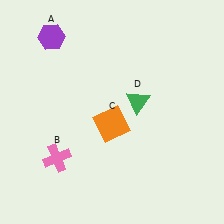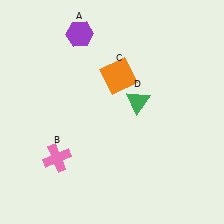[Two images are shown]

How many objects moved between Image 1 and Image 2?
2 objects moved between the two images.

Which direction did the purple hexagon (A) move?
The purple hexagon (A) moved right.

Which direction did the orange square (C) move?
The orange square (C) moved up.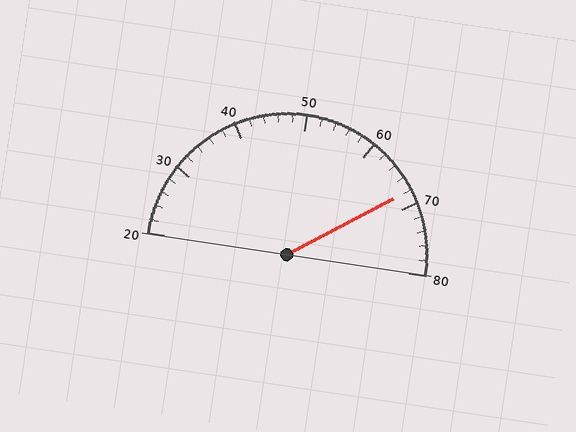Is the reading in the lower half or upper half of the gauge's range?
The reading is in the upper half of the range (20 to 80).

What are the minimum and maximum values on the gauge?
The gauge ranges from 20 to 80.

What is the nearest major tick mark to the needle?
The nearest major tick mark is 70.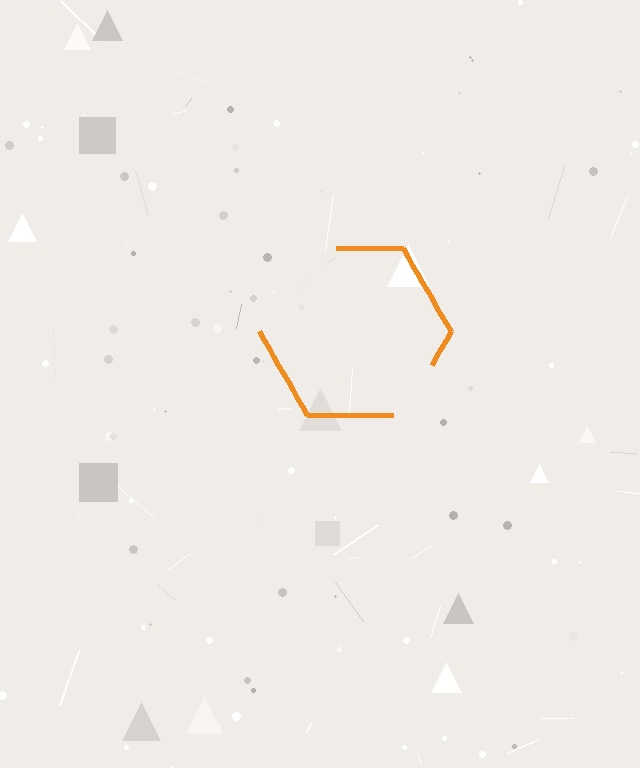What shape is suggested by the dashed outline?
The dashed outline suggests a hexagon.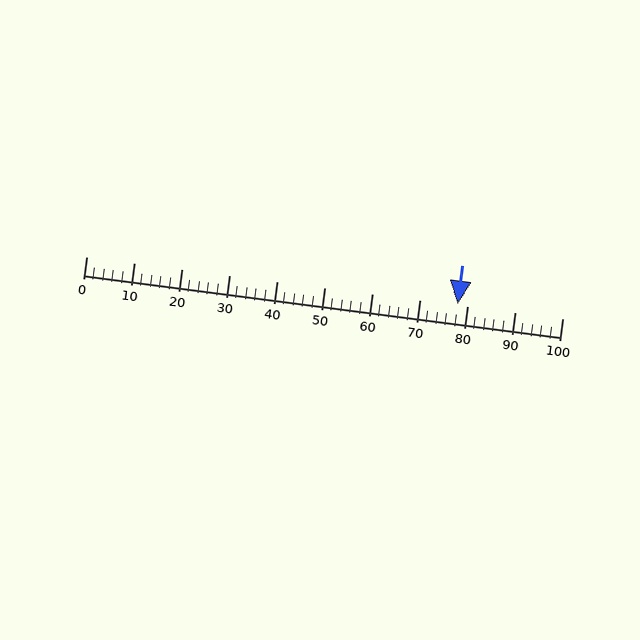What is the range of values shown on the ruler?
The ruler shows values from 0 to 100.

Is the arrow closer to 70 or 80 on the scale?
The arrow is closer to 80.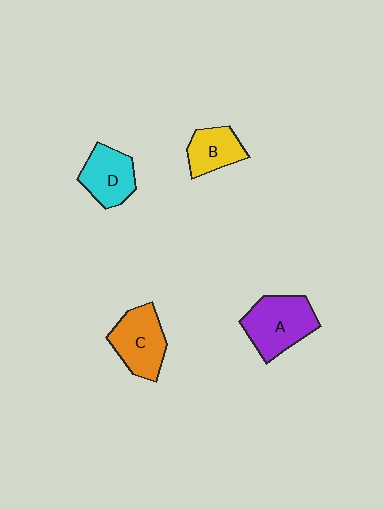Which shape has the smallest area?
Shape B (yellow).